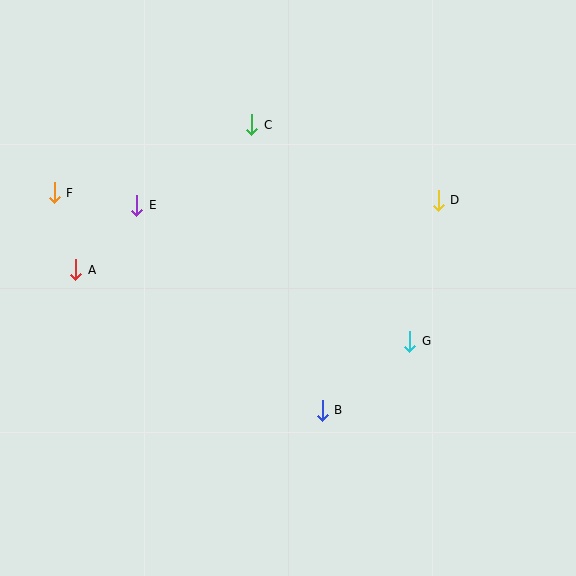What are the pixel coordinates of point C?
Point C is at (252, 125).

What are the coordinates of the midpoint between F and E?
The midpoint between F and E is at (96, 199).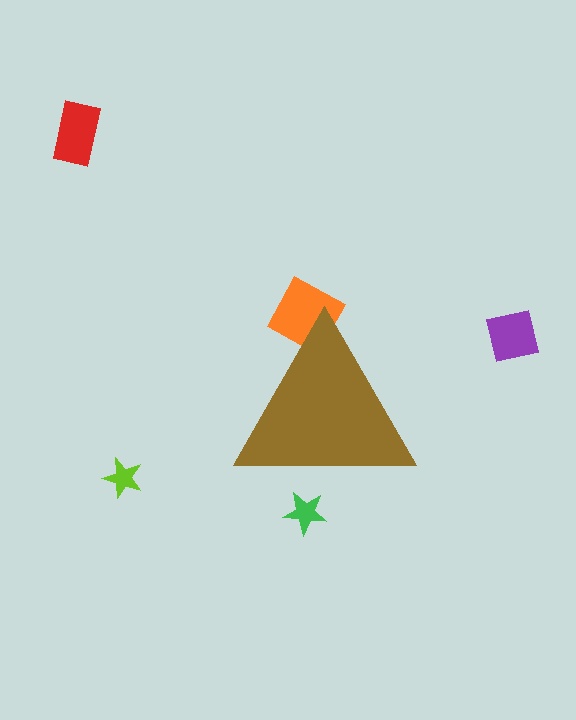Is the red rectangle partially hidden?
No, the red rectangle is fully visible.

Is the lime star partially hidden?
No, the lime star is fully visible.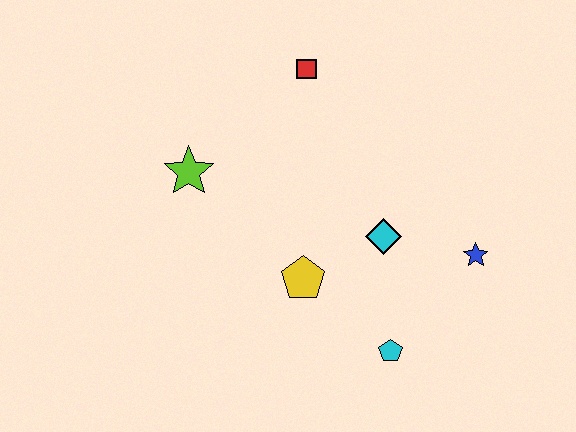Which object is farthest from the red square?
The cyan pentagon is farthest from the red square.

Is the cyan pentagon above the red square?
No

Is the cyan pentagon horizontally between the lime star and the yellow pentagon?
No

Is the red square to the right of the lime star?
Yes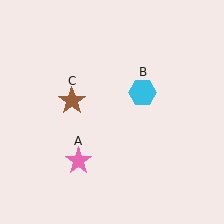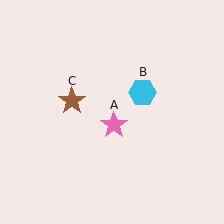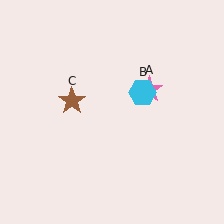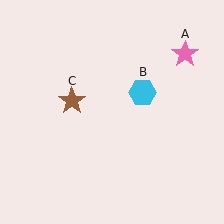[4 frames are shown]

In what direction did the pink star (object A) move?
The pink star (object A) moved up and to the right.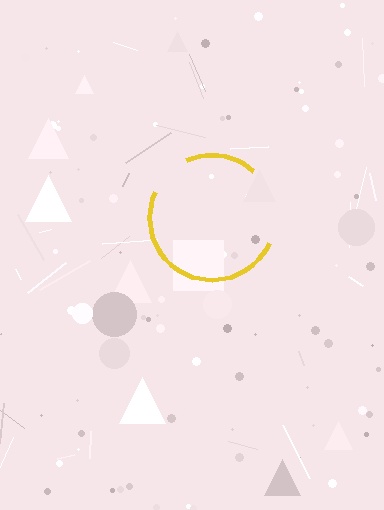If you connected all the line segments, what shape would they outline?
They would outline a circle.